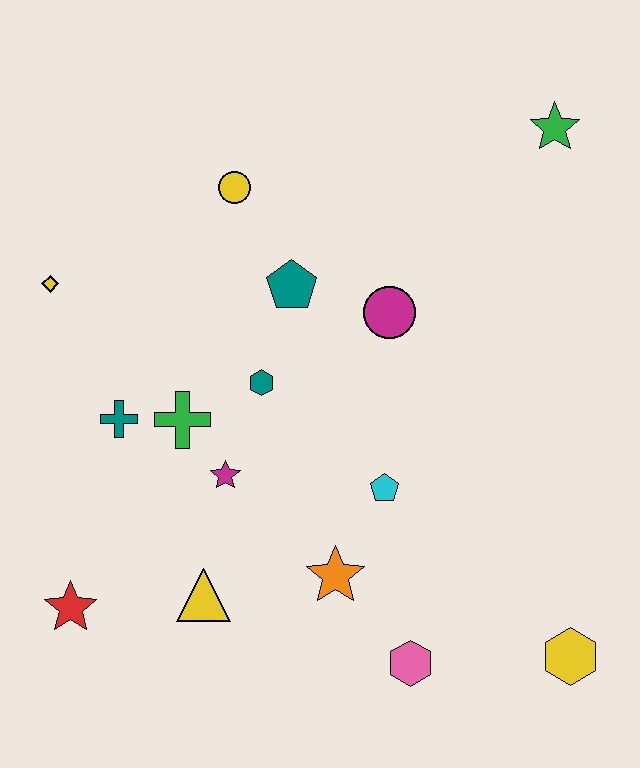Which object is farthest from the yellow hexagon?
The yellow diamond is farthest from the yellow hexagon.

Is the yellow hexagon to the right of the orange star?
Yes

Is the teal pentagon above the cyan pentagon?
Yes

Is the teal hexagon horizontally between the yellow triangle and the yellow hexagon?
Yes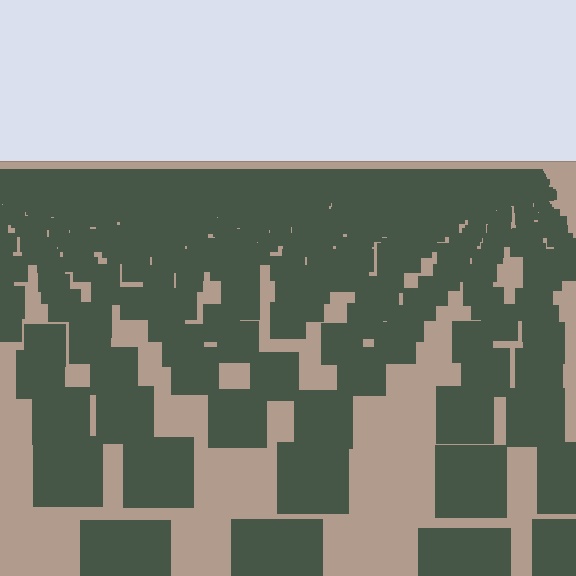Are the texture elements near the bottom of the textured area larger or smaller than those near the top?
Larger. Near the bottom, elements are closer to the viewer and appear at a bigger on-screen size.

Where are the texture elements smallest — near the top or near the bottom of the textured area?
Near the top.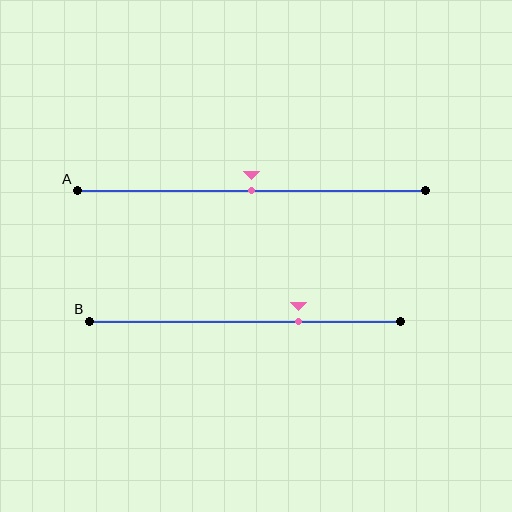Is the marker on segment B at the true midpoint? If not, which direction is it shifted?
No, the marker on segment B is shifted to the right by about 17% of the segment length.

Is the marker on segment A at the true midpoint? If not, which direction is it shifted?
Yes, the marker on segment A is at the true midpoint.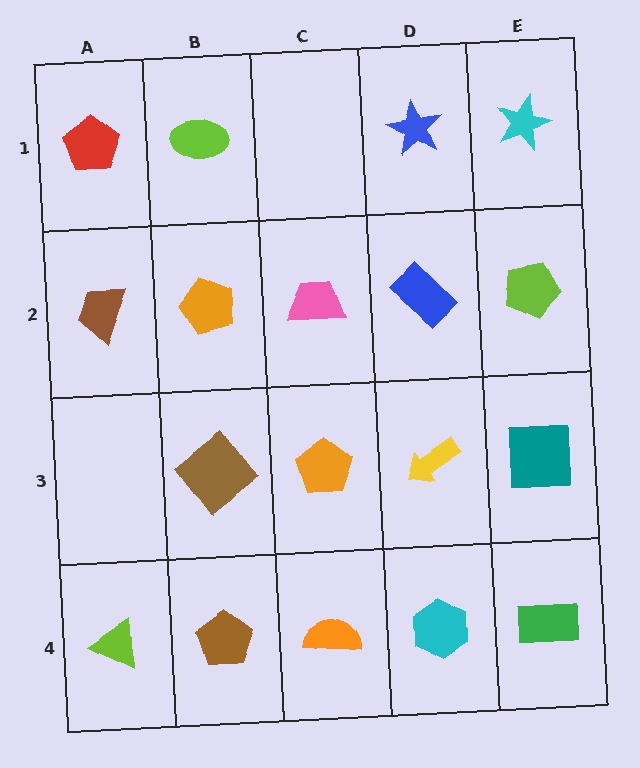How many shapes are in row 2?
5 shapes.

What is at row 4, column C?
An orange semicircle.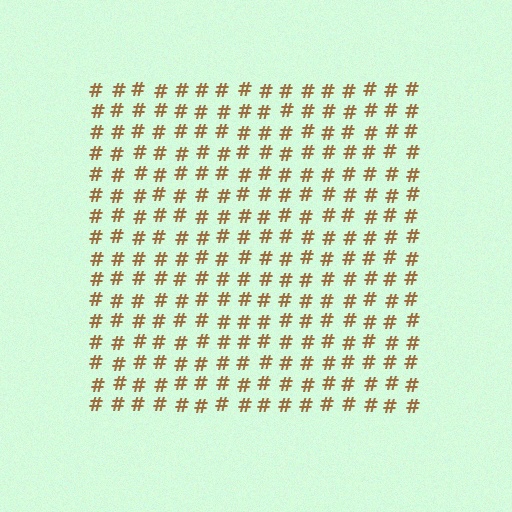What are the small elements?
The small elements are hash symbols.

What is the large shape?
The large shape is a square.